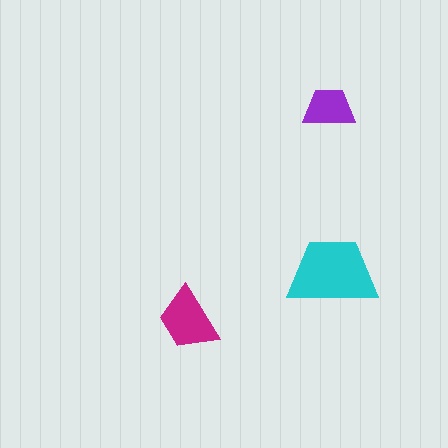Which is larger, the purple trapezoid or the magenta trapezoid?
The magenta one.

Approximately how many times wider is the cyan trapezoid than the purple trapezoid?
About 1.5 times wider.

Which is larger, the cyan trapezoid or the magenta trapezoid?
The cyan one.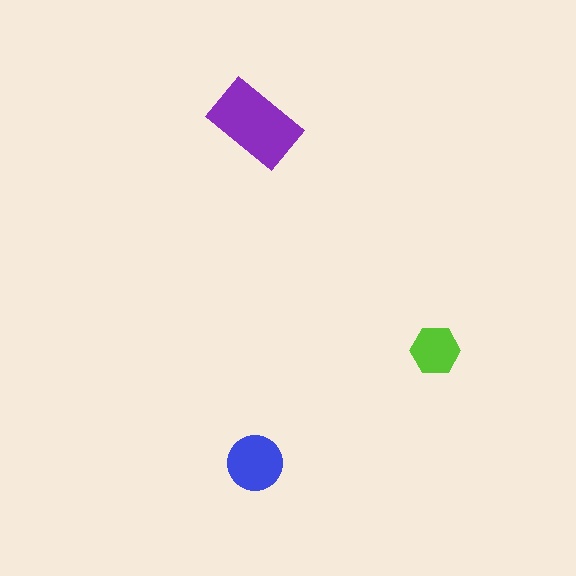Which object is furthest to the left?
The blue circle is leftmost.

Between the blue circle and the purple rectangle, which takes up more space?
The purple rectangle.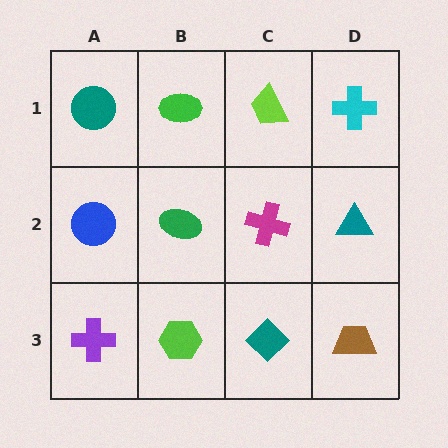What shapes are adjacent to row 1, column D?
A teal triangle (row 2, column D), a lime trapezoid (row 1, column C).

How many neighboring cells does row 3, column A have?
2.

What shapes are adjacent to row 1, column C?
A magenta cross (row 2, column C), a green ellipse (row 1, column B), a cyan cross (row 1, column D).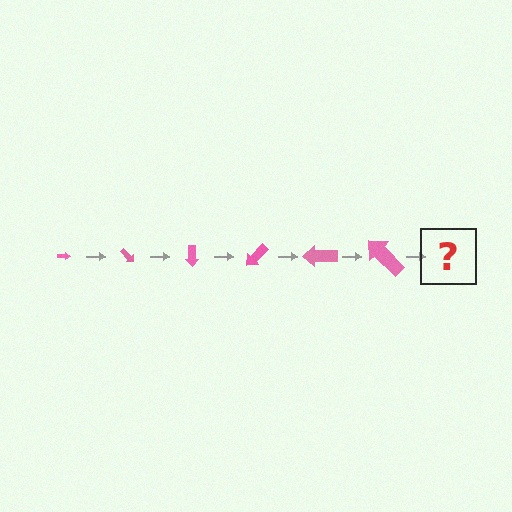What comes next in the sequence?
The next element should be an arrow, larger than the previous one and rotated 270 degrees from the start.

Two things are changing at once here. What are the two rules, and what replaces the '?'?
The two rules are that the arrow grows larger each step and it rotates 45 degrees each step. The '?' should be an arrow, larger than the previous one and rotated 270 degrees from the start.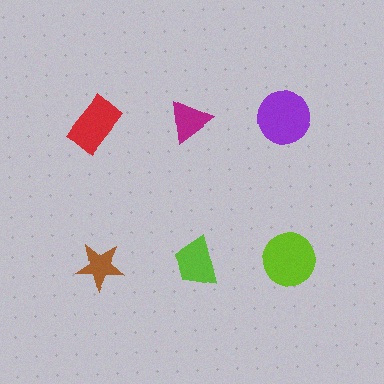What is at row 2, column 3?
A lime circle.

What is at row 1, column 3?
A purple circle.